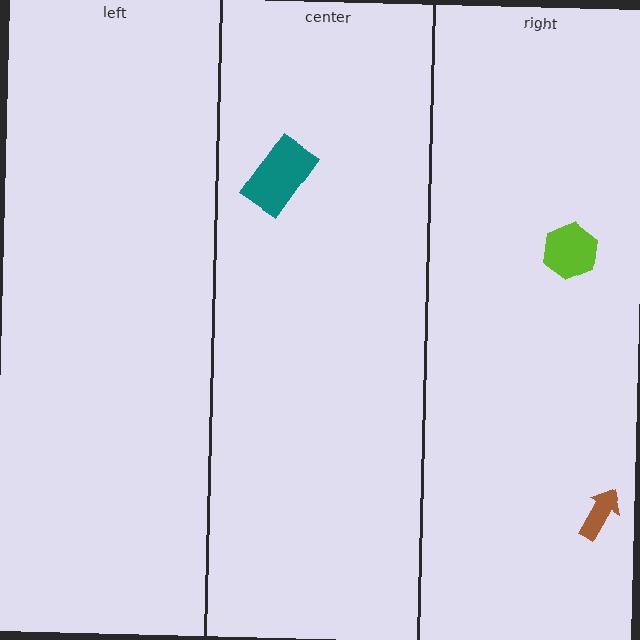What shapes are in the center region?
The teal rectangle.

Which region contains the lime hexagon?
The right region.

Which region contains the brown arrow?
The right region.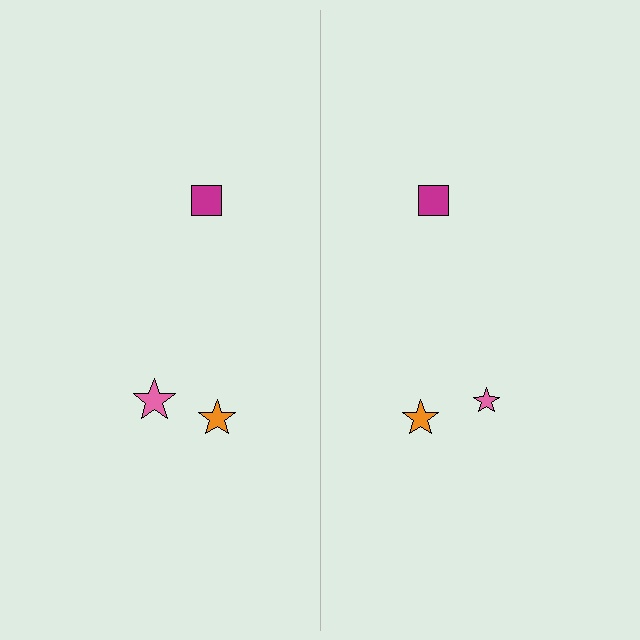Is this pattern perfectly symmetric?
No, the pattern is not perfectly symmetric. The pink star on the right side has a different size than its mirror counterpart.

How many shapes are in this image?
There are 6 shapes in this image.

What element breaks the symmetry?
The pink star on the right side has a different size than its mirror counterpart.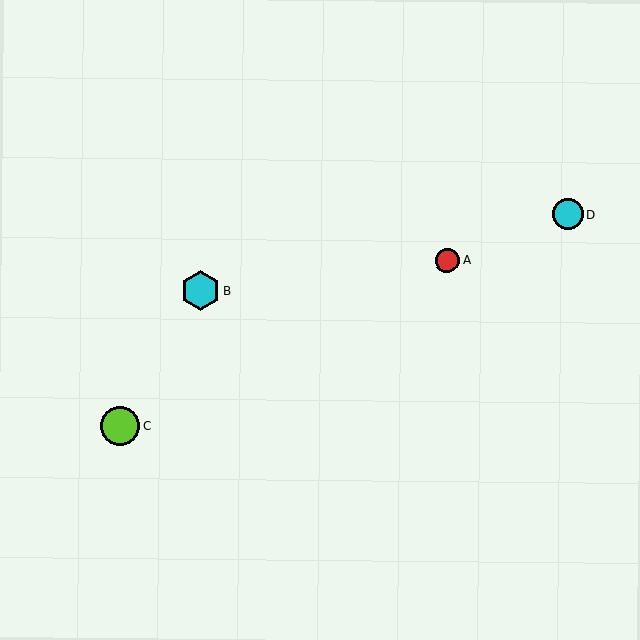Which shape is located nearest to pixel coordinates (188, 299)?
The cyan hexagon (labeled B) at (200, 290) is nearest to that location.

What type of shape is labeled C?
Shape C is a lime circle.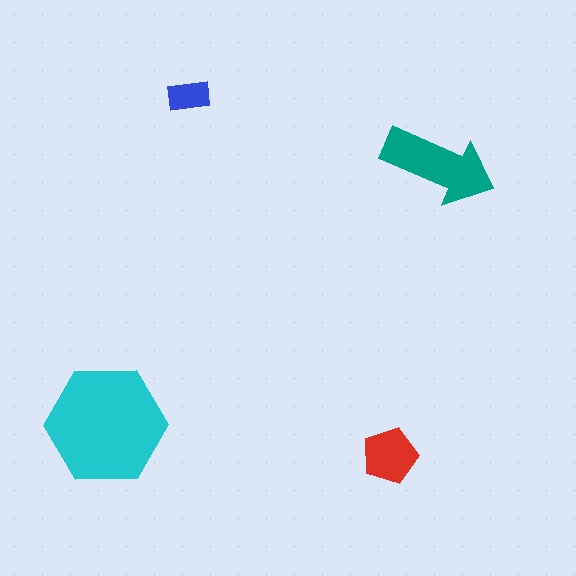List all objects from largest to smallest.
The cyan hexagon, the teal arrow, the red pentagon, the blue rectangle.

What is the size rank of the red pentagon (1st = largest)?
3rd.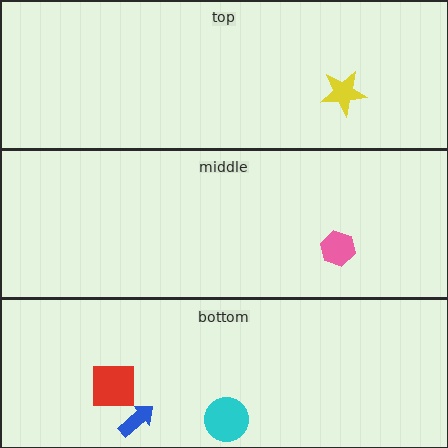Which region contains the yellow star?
The top region.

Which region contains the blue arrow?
The bottom region.